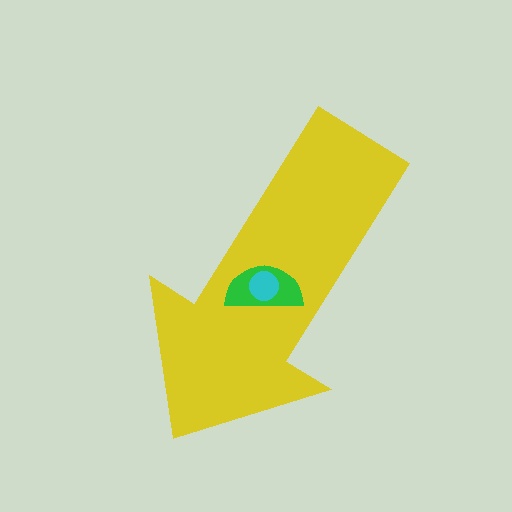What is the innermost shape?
The cyan circle.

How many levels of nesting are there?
3.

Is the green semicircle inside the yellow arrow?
Yes.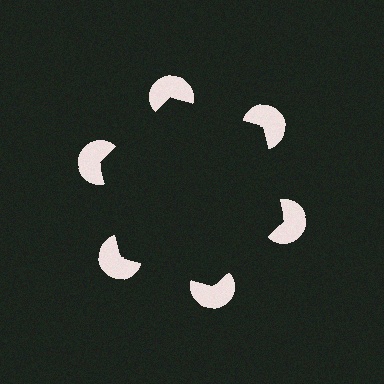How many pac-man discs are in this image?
There are 6 — one at each vertex of the illusory hexagon.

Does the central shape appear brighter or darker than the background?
It typically appears slightly darker than the background, even though no actual brightness change is drawn.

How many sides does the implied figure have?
6 sides.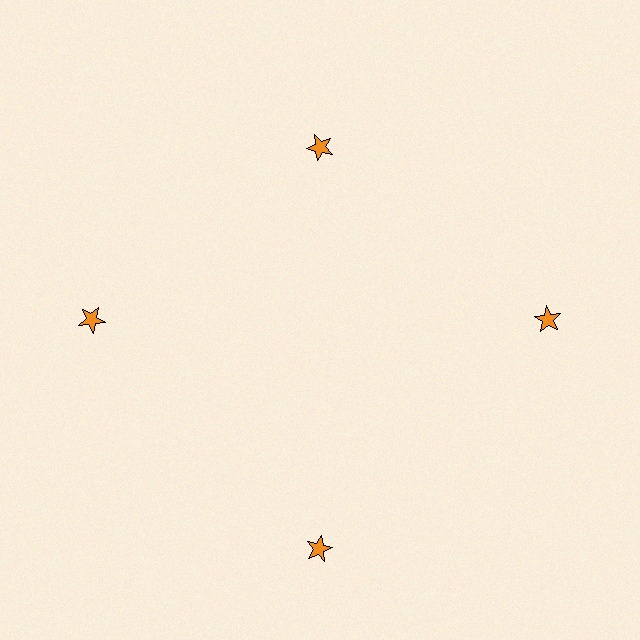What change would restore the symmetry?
The symmetry would be restored by moving it outward, back onto the ring so that all 4 stars sit at equal angles and equal distance from the center.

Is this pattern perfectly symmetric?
No. The 4 orange stars are arranged in a ring, but one element near the 12 o'clock position is pulled inward toward the center, breaking the 4-fold rotational symmetry.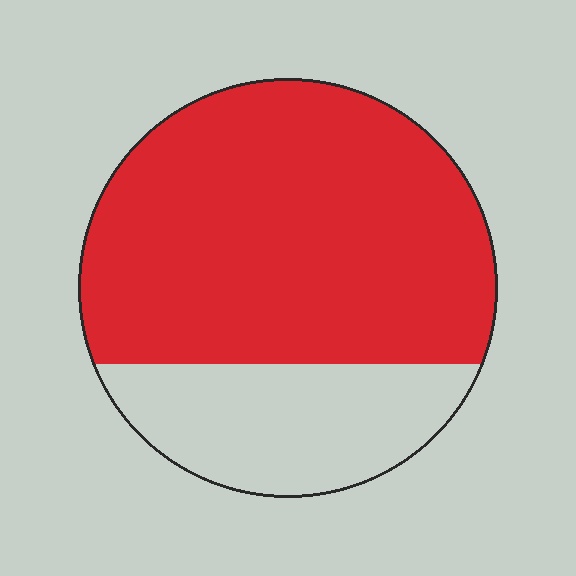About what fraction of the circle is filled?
About three quarters (3/4).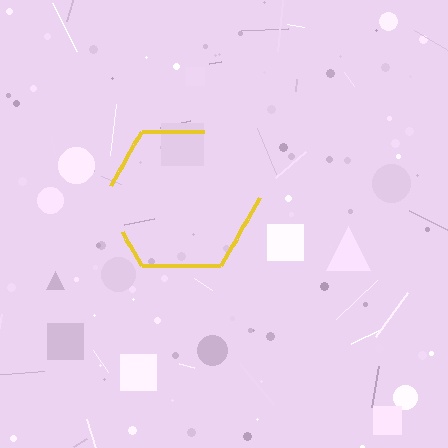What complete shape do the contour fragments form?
The contour fragments form a hexagon.